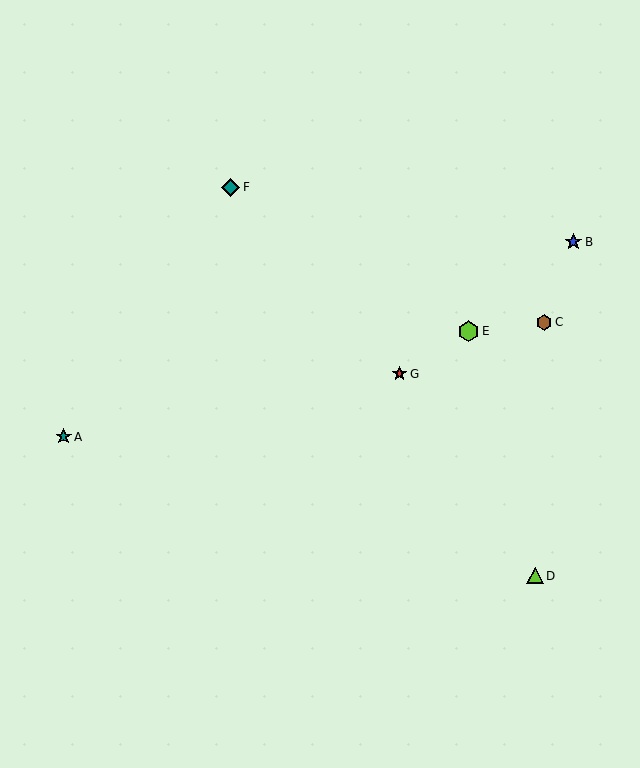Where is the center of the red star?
The center of the red star is at (400, 374).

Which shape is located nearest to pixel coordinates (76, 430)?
The teal star (labeled A) at (64, 437) is nearest to that location.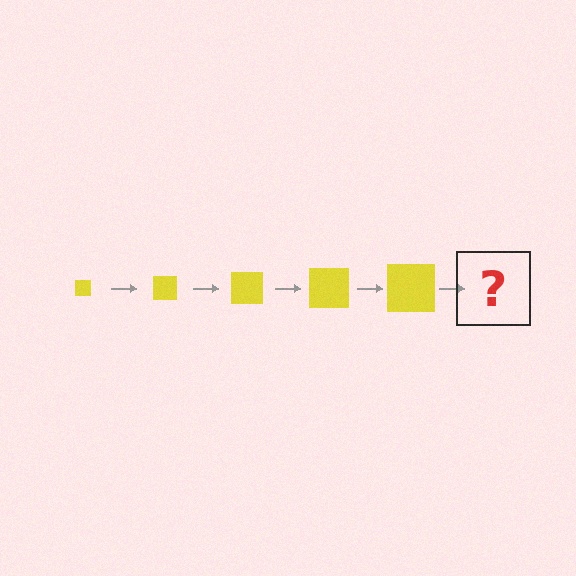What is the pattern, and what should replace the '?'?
The pattern is that the square gets progressively larger each step. The '?' should be a yellow square, larger than the previous one.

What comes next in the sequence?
The next element should be a yellow square, larger than the previous one.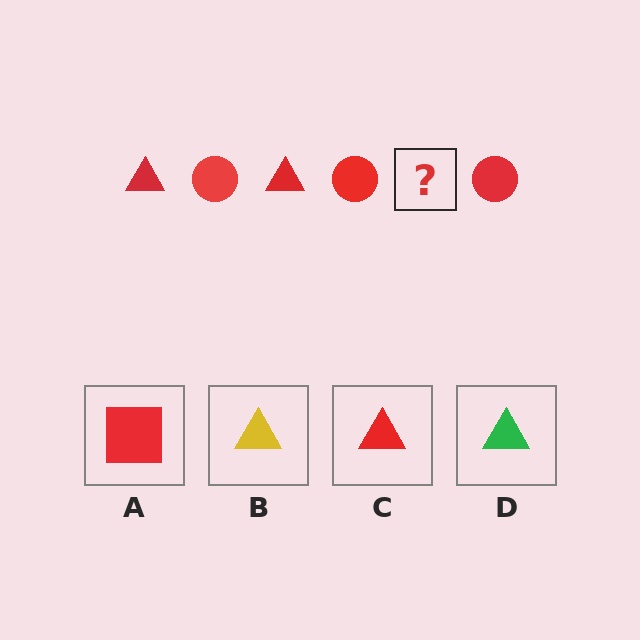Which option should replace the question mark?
Option C.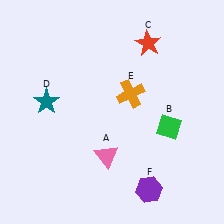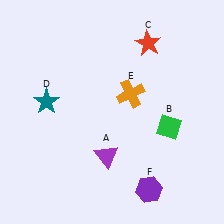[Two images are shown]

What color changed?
The triangle (A) changed from pink in Image 1 to purple in Image 2.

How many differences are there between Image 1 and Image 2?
There is 1 difference between the two images.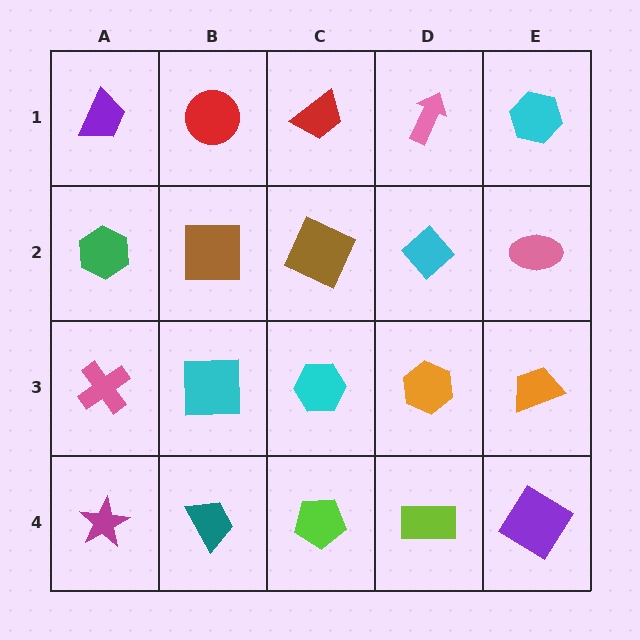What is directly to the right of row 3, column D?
An orange trapezoid.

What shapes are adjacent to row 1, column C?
A brown square (row 2, column C), a red circle (row 1, column B), a pink arrow (row 1, column D).